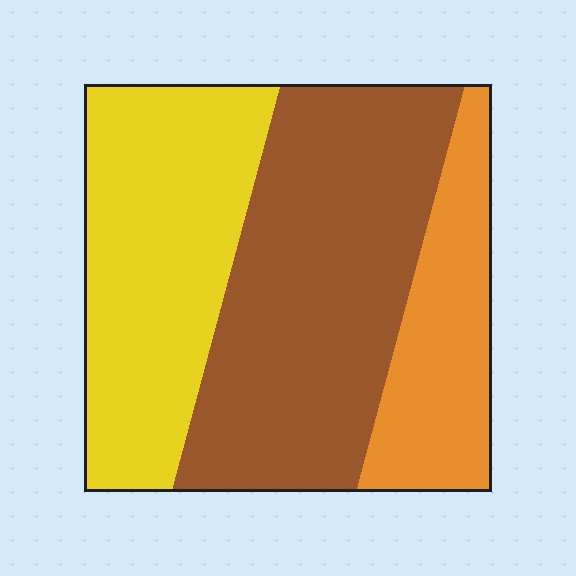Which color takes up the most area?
Brown, at roughly 45%.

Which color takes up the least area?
Orange, at roughly 20%.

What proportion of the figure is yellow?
Yellow covers 35% of the figure.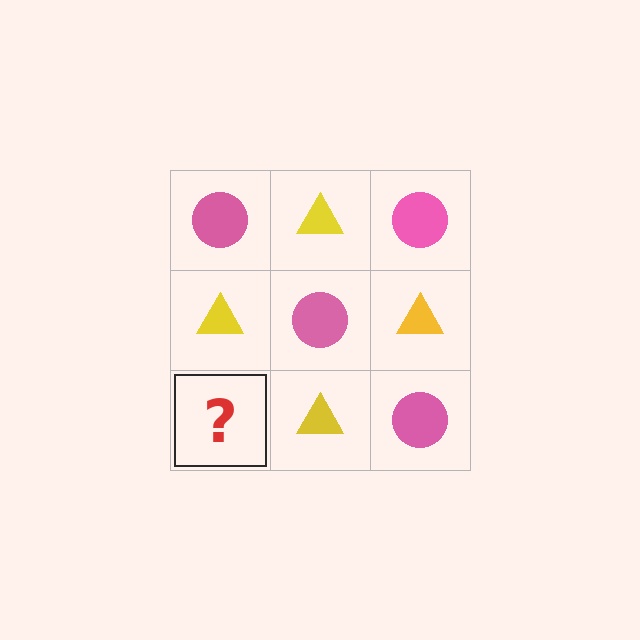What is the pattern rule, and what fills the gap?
The rule is that it alternates pink circle and yellow triangle in a checkerboard pattern. The gap should be filled with a pink circle.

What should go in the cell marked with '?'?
The missing cell should contain a pink circle.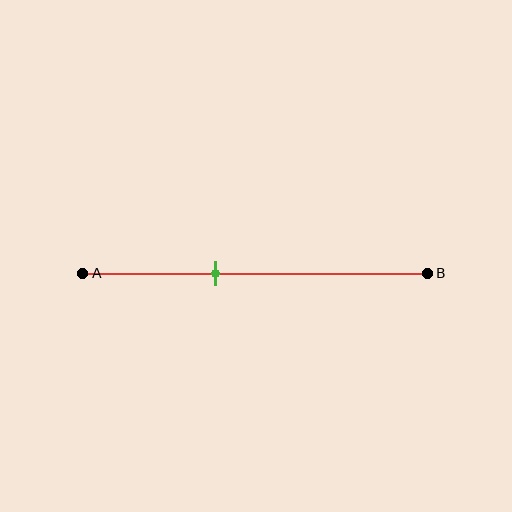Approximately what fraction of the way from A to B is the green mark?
The green mark is approximately 40% of the way from A to B.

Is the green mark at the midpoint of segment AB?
No, the mark is at about 40% from A, not at the 50% midpoint.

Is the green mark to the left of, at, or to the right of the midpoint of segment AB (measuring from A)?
The green mark is to the left of the midpoint of segment AB.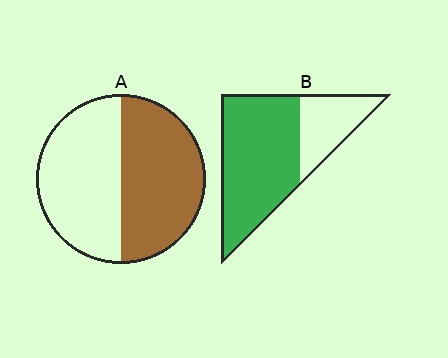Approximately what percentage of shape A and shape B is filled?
A is approximately 50% and B is approximately 70%.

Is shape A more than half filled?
Roughly half.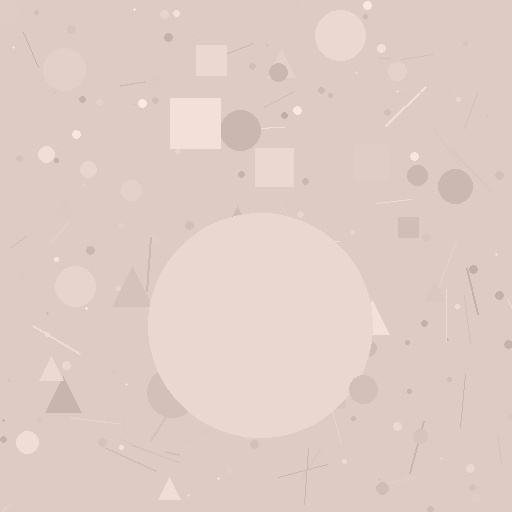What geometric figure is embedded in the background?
A circle is embedded in the background.